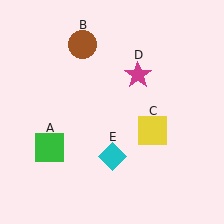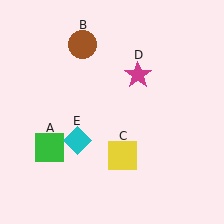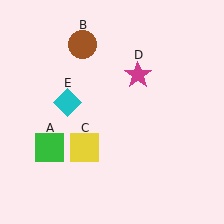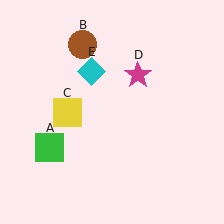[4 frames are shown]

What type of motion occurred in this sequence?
The yellow square (object C), cyan diamond (object E) rotated clockwise around the center of the scene.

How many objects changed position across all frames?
2 objects changed position: yellow square (object C), cyan diamond (object E).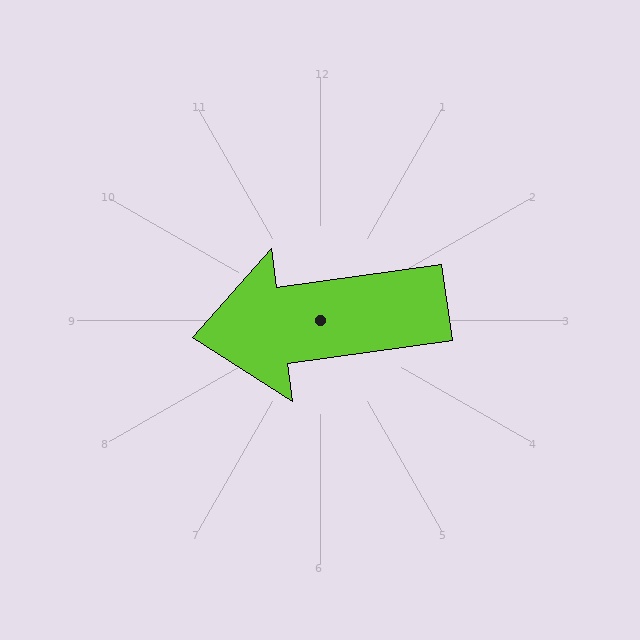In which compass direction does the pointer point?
West.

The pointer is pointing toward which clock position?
Roughly 9 o'clock.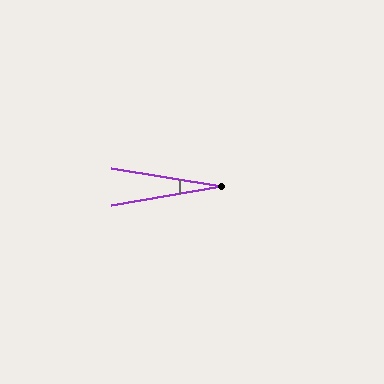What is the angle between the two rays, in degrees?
Approximately 19 degrees.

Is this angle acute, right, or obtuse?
It is acute.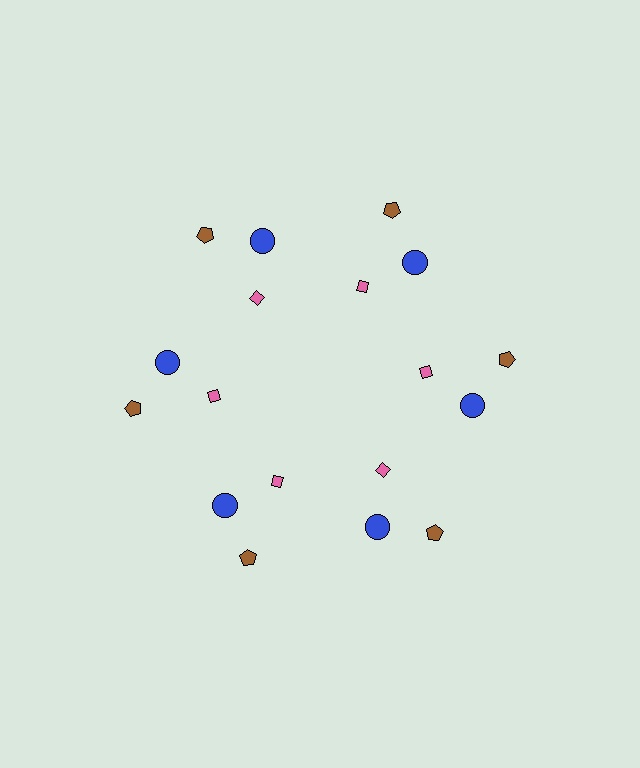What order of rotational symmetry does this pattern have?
This pattern has 6-fold rotational symmetry.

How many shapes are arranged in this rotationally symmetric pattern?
There are 18 shapes, arranged in 6 groups of 3.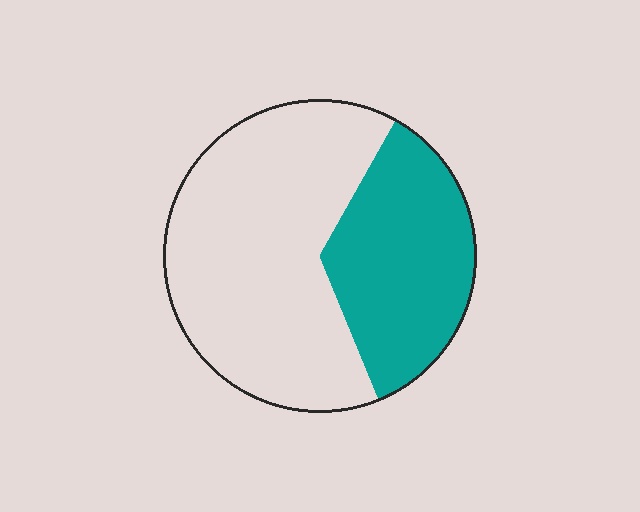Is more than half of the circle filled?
No.